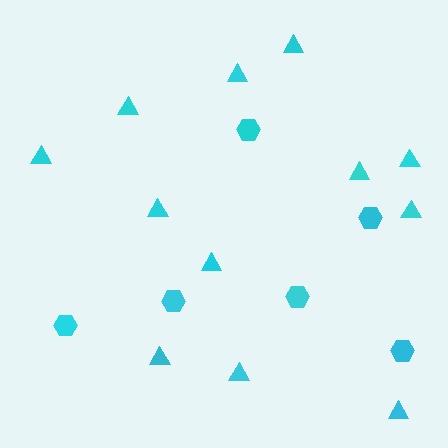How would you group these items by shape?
There are 2 groups: one group of hexagons (6) and one group of triangles (12).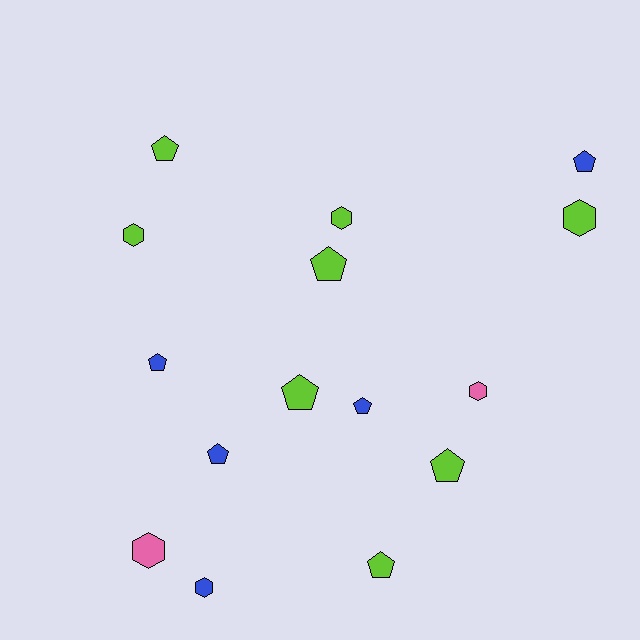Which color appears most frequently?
Lime, with 8 objects.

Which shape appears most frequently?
Pentagon, with 9 objects.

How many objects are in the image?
There are 15 objects.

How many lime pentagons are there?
There are 5 lime pentagons.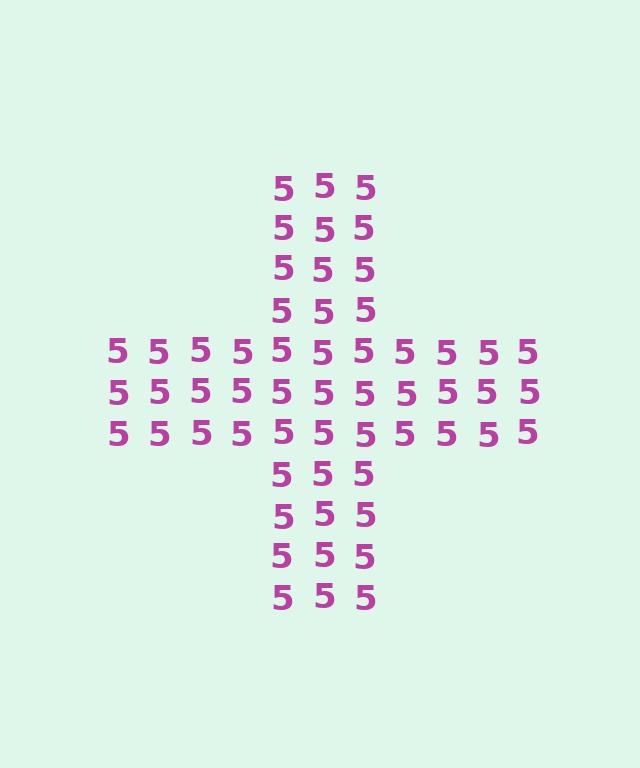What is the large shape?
The large shape is a cross.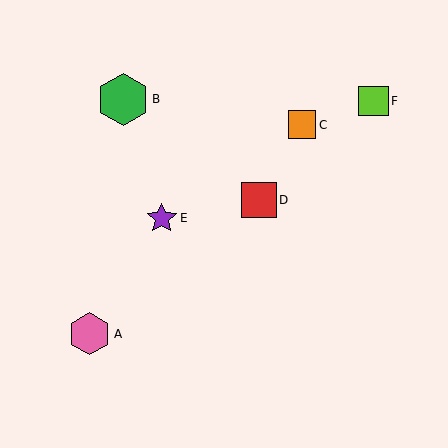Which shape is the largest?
The green hexagon (labeled B) is the largest.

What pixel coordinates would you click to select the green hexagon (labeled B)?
Click at (123, 99) to select the green hexagon B.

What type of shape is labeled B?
Shape B is a green hexagon.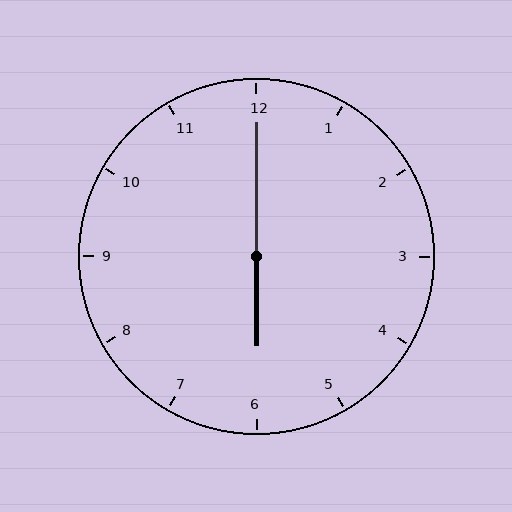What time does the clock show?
6:00.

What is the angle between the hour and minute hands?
Approximately 180 degrees.